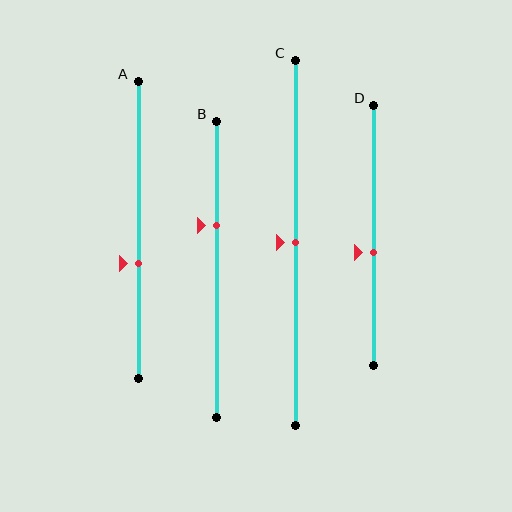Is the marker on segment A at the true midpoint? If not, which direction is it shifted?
No, the marker on segment A is shifted downward by about 11% of the segment length.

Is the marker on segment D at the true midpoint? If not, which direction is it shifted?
No, the marker on segment D is shifted downward by about 7% of the segment length.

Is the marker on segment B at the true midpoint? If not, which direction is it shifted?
No, the marker on segment B is shifted upward by about 15% of the segment length.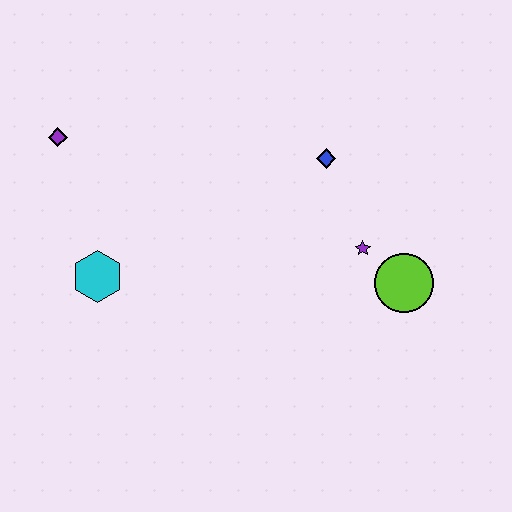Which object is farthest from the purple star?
The purple diamond is farthest from the purple star.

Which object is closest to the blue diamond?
The purple star is closest to the blue diamond.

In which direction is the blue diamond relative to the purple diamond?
The blue diamond is to the right of the purple diamond.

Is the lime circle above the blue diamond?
No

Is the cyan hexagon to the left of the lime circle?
Yes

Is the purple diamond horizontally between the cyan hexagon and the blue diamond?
No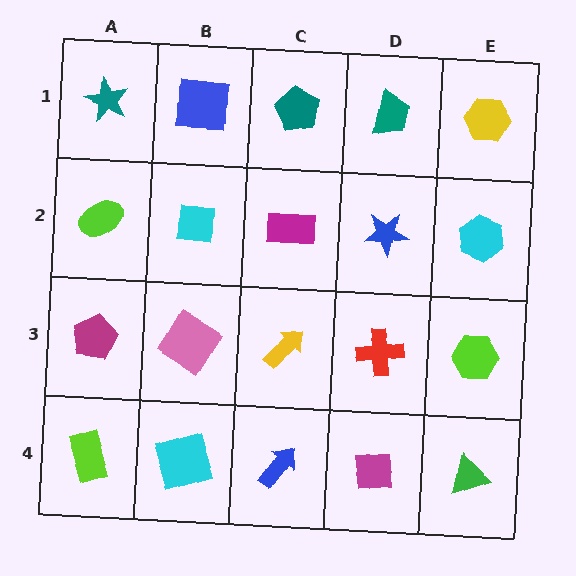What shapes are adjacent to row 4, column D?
A red cross (row 3, column D), a blue arrow (row 4, column C), a green triangle (row 4, column E).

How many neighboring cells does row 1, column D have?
3.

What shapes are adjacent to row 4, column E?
A lime hexagon (row 3, column E), a magenta square (row 4, column D).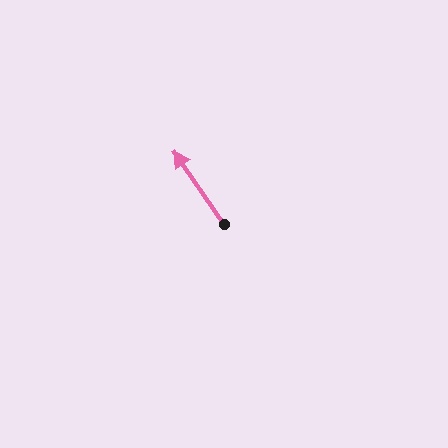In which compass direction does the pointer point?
Northwest.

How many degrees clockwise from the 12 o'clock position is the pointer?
Approximately 326 degrees.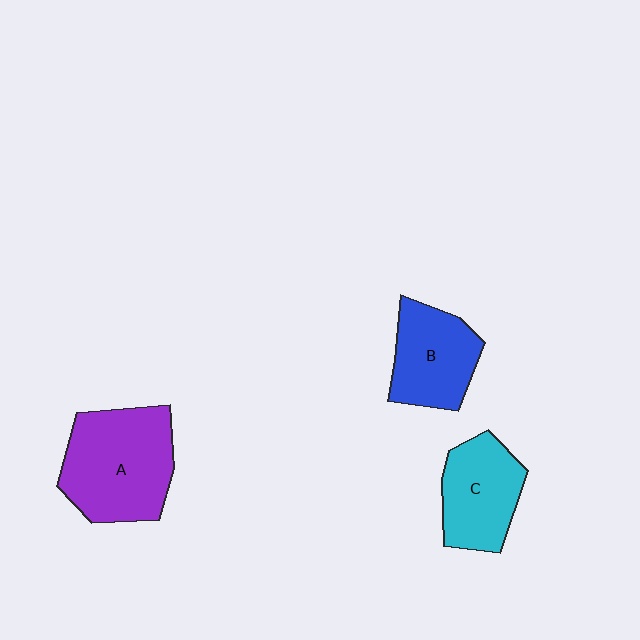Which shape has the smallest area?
Shape B (blue).